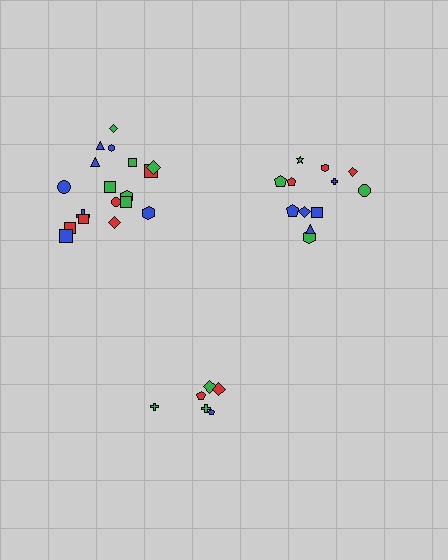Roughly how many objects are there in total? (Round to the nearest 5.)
Roughly 35 objects in total.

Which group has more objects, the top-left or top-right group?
The top-left group.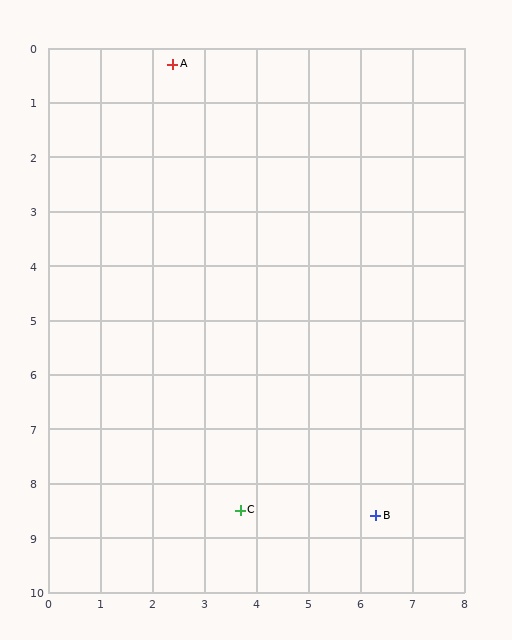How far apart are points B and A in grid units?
Points B and A are about 9.2 grid units apart.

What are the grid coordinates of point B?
Point B is at approximately (6.3, 8.6).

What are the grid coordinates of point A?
Point A is at approximately (2.4, 0.3).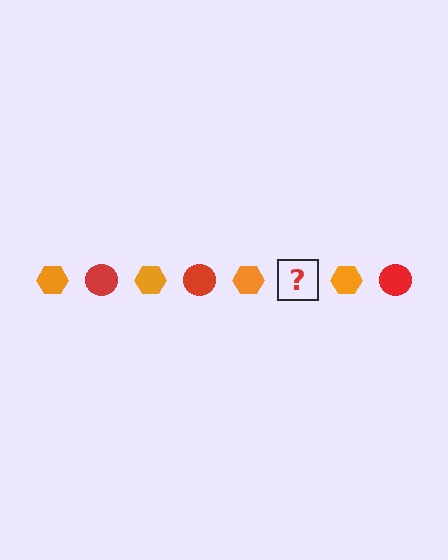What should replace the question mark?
The question mark should be replaced with a red circle.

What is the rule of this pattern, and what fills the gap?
The rule is that the pattern alternates between orange hexagon and red circle. The gap should be filled with a red circle.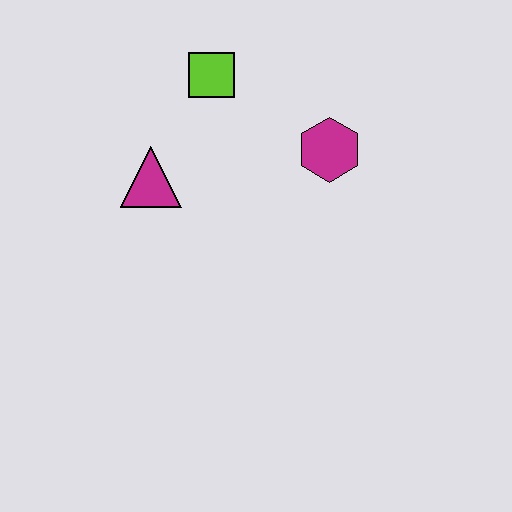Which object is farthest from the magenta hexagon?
The magenta triangle is farthest from the magenta hexagon.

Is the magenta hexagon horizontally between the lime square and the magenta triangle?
No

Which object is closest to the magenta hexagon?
The lime square is closest to the magenta hexagon.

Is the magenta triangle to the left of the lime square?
Yes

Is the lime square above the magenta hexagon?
Yes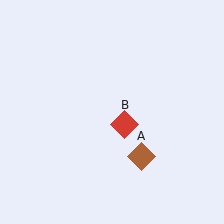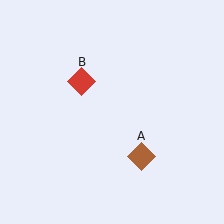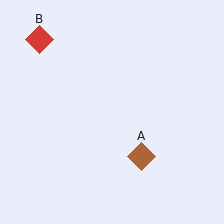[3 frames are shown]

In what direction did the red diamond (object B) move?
The red diamond (object B) moved up and to the left.